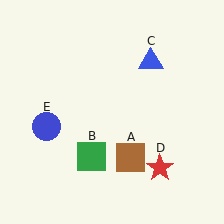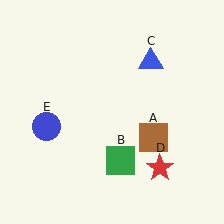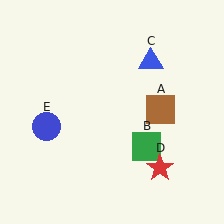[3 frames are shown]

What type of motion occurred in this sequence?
The brown square (object A), green square (object B) rotated counterclockwise around the center of the scene.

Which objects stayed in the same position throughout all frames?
Blue triangle (object C) and red star (object D) and blue circle (object E) remained stationary.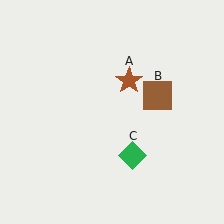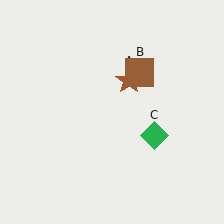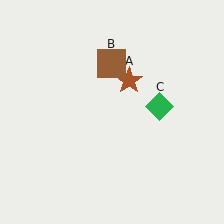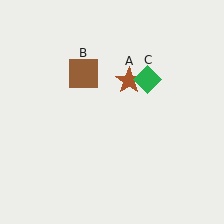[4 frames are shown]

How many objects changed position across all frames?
2 objects changed position: brown square (object B), green diamond (object C).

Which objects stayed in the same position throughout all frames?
Brown star (object A) remained stationary.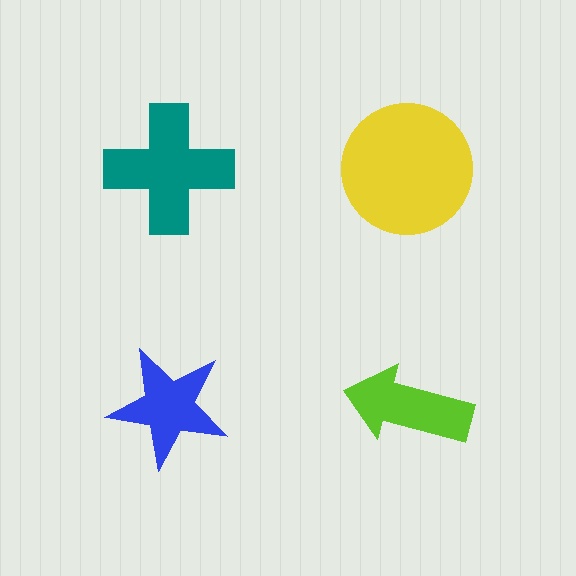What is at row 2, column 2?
A lime arrow.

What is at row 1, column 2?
A yellow circle.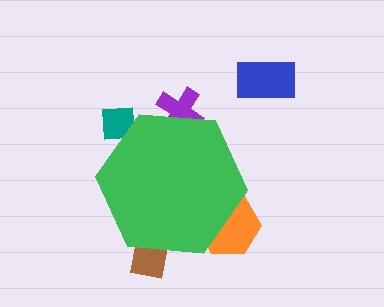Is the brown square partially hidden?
Yes, the brown square is partially hidden behind the green hexagon.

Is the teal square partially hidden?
Yes, the teal square is partially hidden behind the green hexagon.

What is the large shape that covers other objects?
A green hexagon.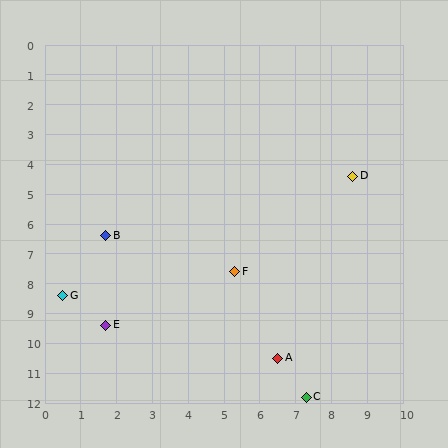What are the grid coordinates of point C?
Point C is at approximately (7.3, 11.8).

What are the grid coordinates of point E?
Point E is at approximately (1.7, 9.4).